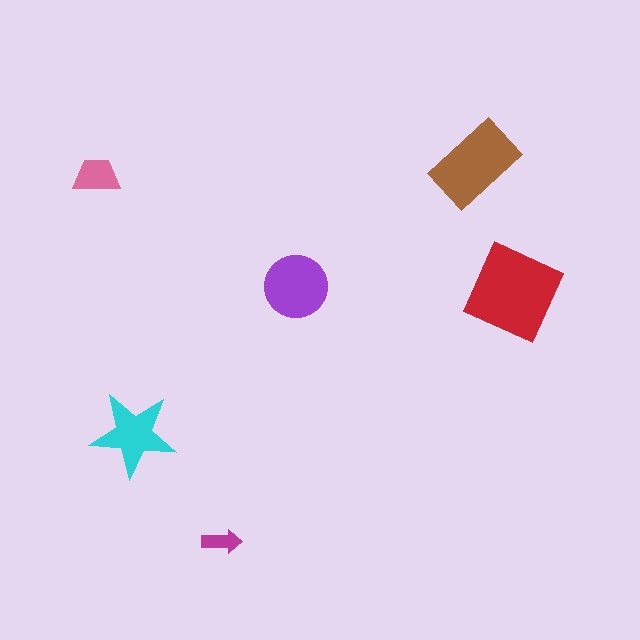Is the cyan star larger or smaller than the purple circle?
Smaller.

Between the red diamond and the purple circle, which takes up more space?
The red diamond.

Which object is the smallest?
The magenta arrow.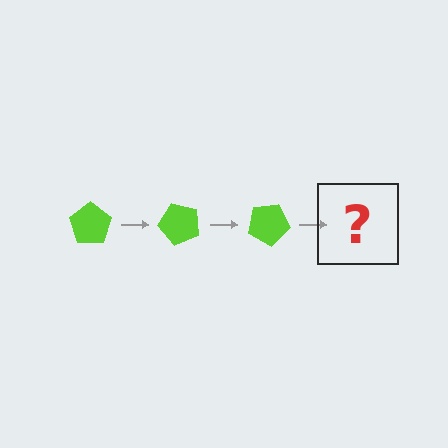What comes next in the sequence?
The next element should be a lime pentagon rotated 150 degrees.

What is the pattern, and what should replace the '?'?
The pattern is that the pentagon rotates 50 degrees each step. The '?' should be a lime pentagon rotated 150 degrees.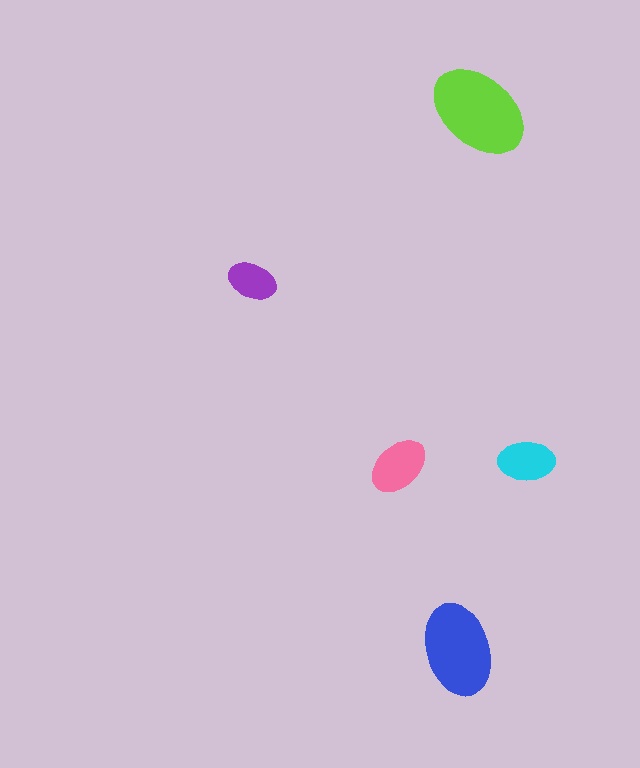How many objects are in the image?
There are 5 objects in the image.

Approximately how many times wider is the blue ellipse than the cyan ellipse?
About 1.5 times wider.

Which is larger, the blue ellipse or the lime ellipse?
The lime one.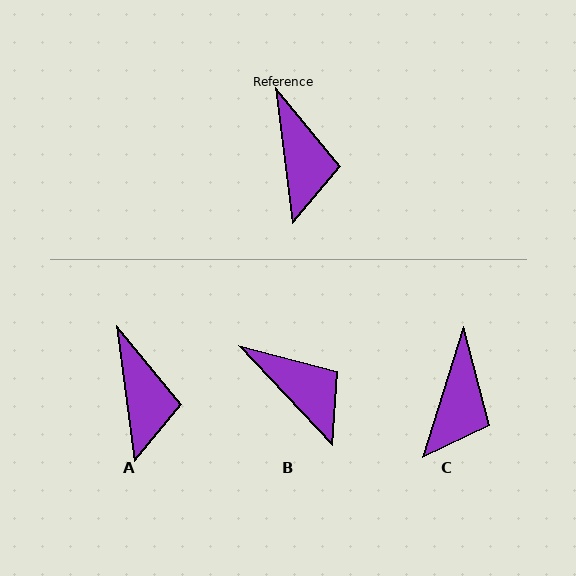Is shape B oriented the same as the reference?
No, it is off by about 36 degrees.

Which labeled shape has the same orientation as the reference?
A.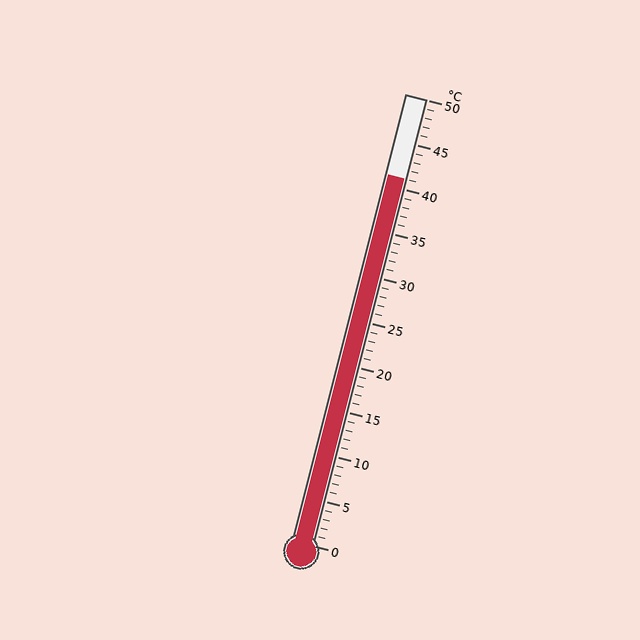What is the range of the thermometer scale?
The thermometer scale ranges from 0°C to 50°C.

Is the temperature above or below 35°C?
The temperature is above 35°C.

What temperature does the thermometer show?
The thermometer shows approximately 41°C.